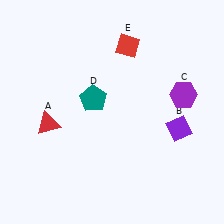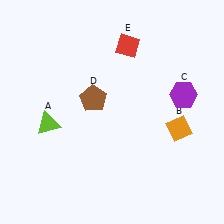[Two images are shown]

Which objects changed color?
A changed from red to lime. B changed from purple to orange. D changed from teal to brown.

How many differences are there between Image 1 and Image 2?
There are 3 differences between the two images.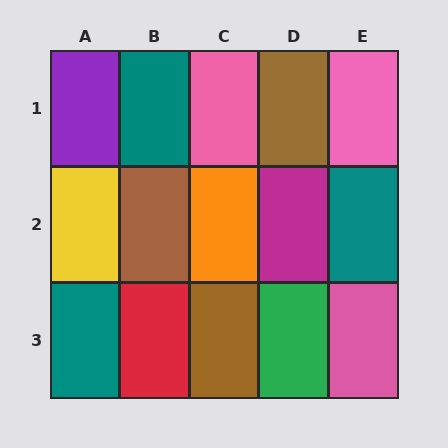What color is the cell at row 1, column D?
Brown.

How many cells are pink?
3 cells are pink.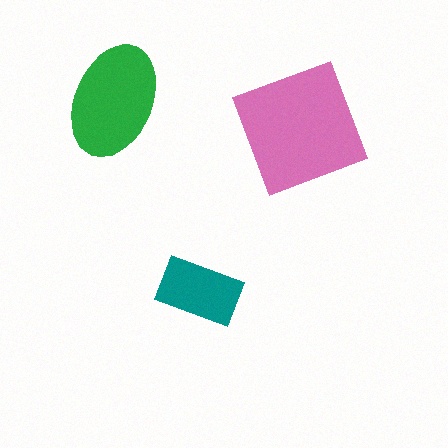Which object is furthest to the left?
The green ellipse is leftmost.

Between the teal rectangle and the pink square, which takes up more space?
The pink square.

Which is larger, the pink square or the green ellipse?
The pink square.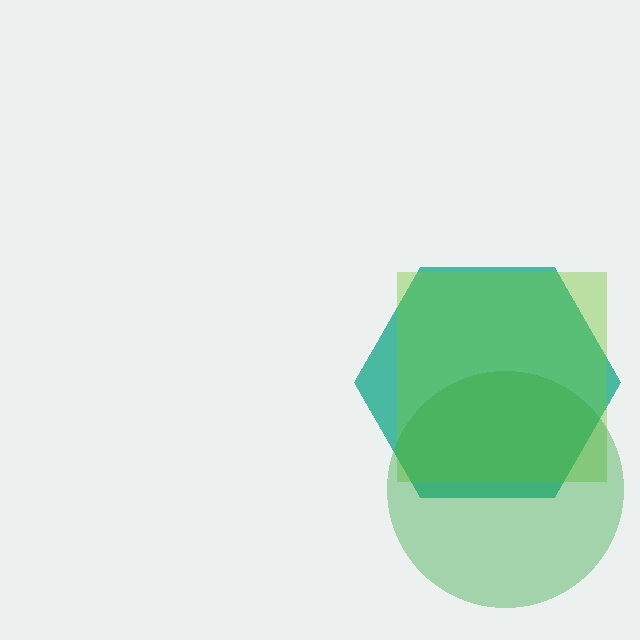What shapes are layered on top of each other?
The layered shapes are: a teal hexagon, a lime square, a green circle.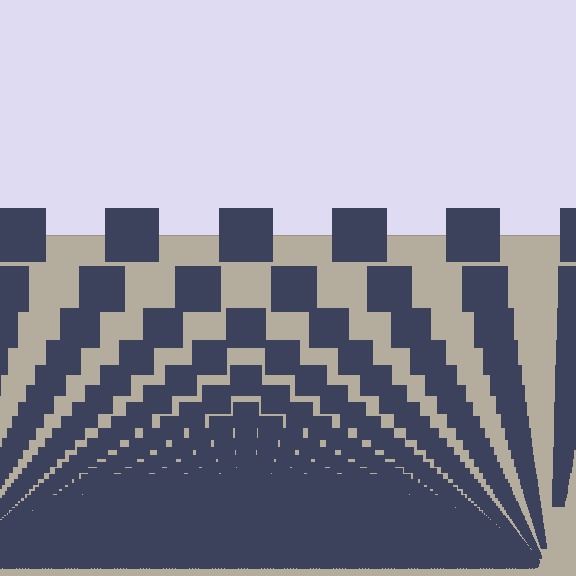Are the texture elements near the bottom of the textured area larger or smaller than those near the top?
Smaller. The gradient is inverted — elements near the bottom are smaller and denser.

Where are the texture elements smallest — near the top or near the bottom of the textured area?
Near the bottom.